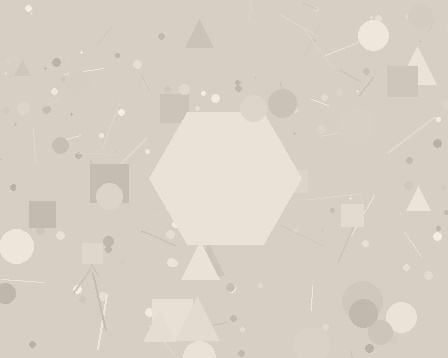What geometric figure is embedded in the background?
A hexagon is embedded in the background.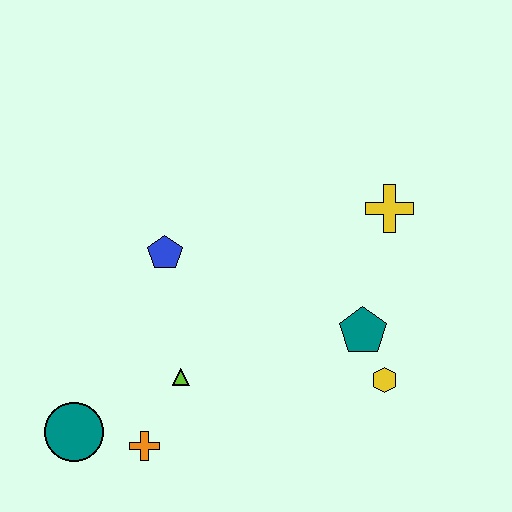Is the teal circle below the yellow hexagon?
Yes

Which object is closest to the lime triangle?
The orange cross is closest to the lime triangle.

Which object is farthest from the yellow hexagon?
The teal circle is farthest from the yellow hexagon.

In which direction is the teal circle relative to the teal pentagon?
The teal circle is to the left of the teal pentagon.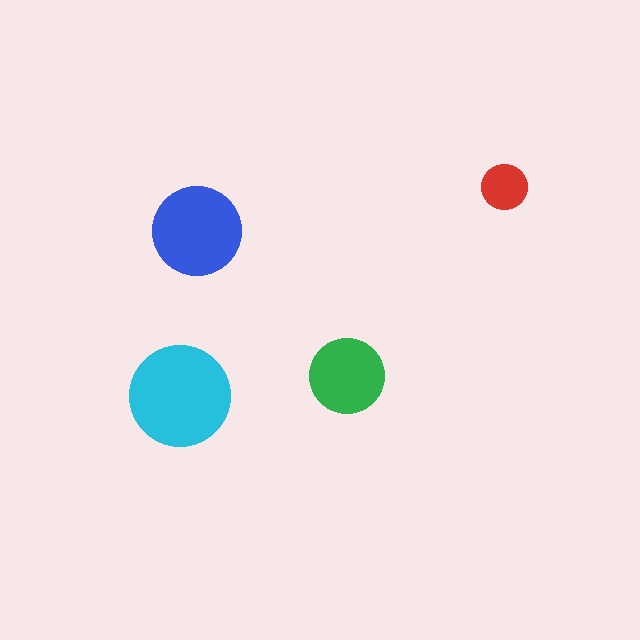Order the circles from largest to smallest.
the cyan one, the blue one, the green one, the red one.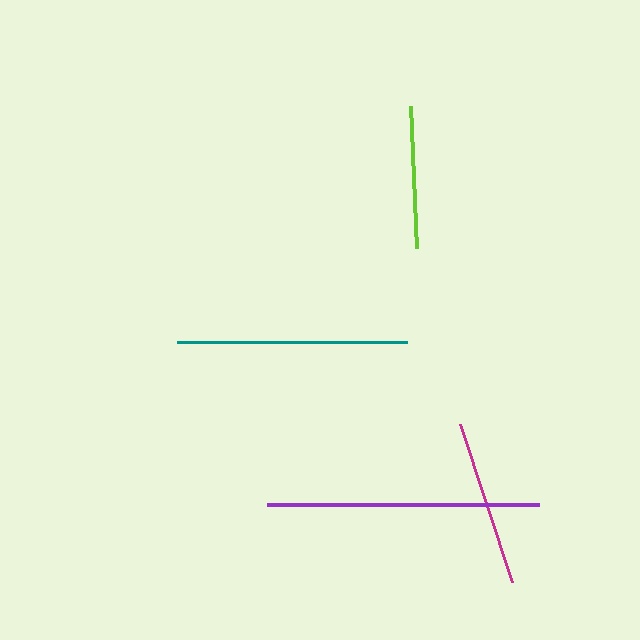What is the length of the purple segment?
The purple segment is approximately 272 pixels long.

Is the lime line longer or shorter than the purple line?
The purple line is longer than the lime line.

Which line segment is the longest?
The purple line is the longest at approximately 272 pixels.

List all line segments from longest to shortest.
From longest to shortest: purple, teal, magenta, lime.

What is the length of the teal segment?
The teal segment is approximately 230 pixels long.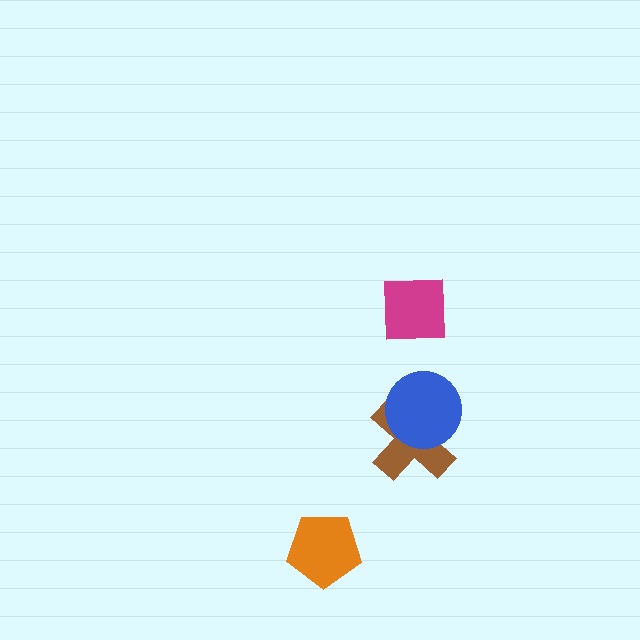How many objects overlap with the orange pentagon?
0 objects overlap with the orange pentagon.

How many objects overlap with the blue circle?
1 object overlaps with the blue circle.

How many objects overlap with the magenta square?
0 objects overlap with the magenta square.